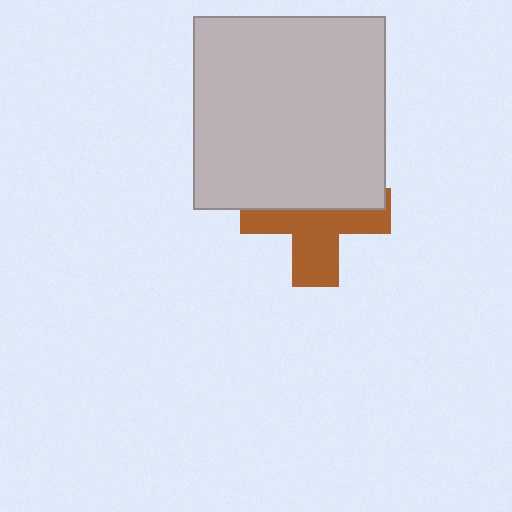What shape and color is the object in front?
The object in front is a light gray rectangle.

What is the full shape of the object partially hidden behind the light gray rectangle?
The partially hidden object is a brown cross.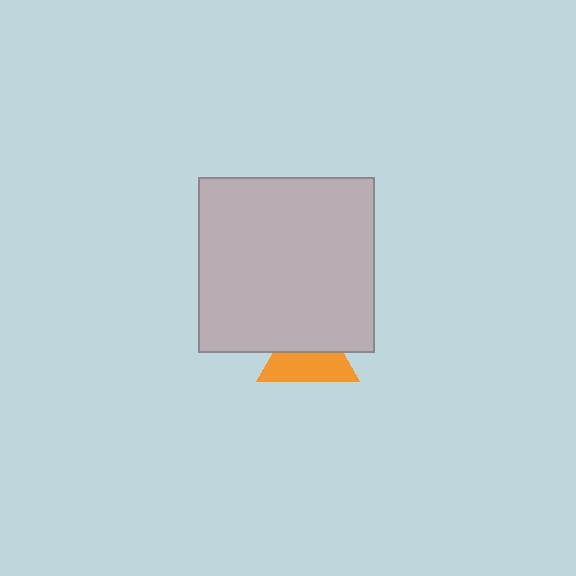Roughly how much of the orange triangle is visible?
About half of it is visible (roughly 53%).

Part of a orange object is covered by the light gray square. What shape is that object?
It is a triangle.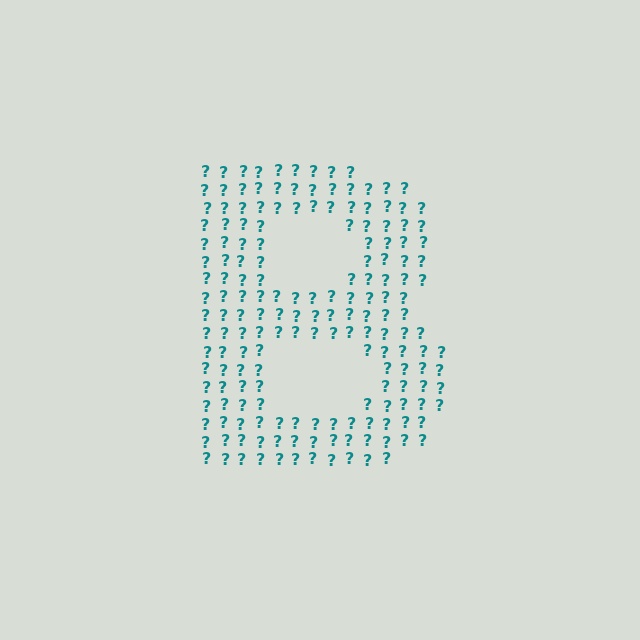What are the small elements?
The small elements are question marks.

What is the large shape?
The large shape is the letter B.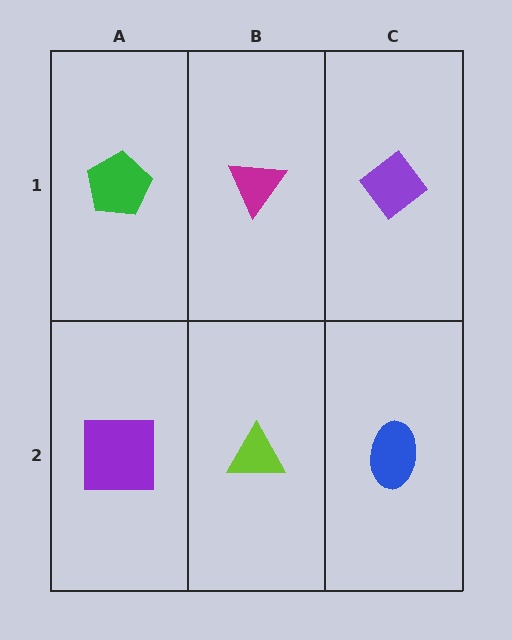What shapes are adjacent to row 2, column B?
A magenta triangle (row 1, column B), a purple square (row 2, column A), a blue ellipse (row 2, column C).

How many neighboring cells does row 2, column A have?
2.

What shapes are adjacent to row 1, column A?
A purple square (row 2, column A), a magenta triangle (row 1, column B).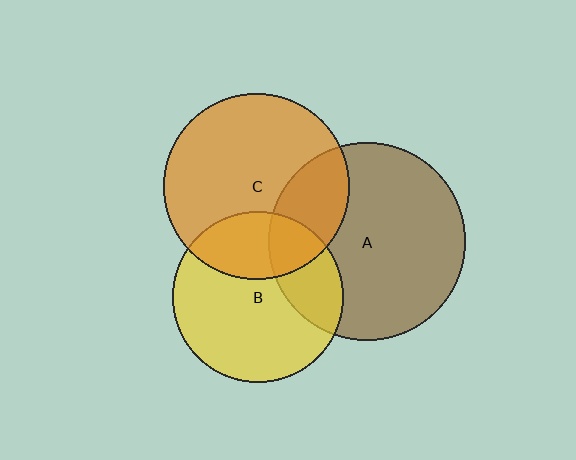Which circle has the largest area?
Circle A (brown).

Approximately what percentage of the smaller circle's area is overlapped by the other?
Approximately 25%.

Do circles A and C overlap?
Yes.